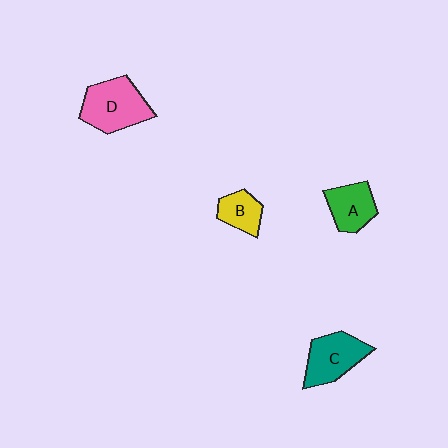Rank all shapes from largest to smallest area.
From largest to smallest: D (pink), C (teal), A (green), B (yellow).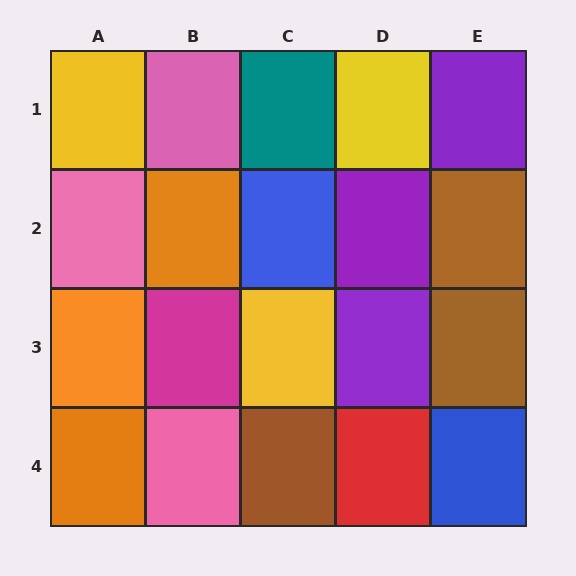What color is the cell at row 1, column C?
Teal.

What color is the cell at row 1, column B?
Pink.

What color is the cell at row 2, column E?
Brown.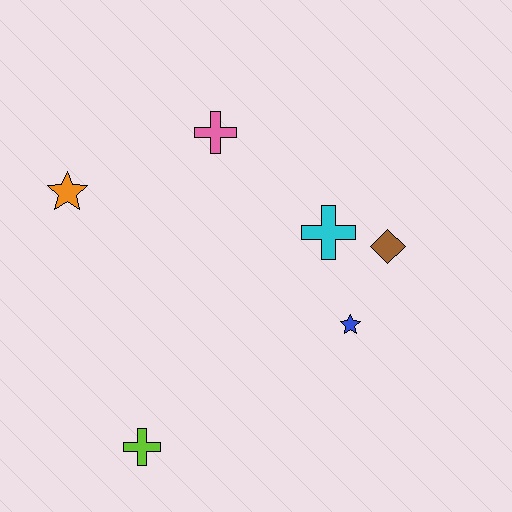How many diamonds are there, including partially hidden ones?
There is 1 diamond.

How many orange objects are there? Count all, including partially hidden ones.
There is 1 orange object.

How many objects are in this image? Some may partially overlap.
There are 6 objects.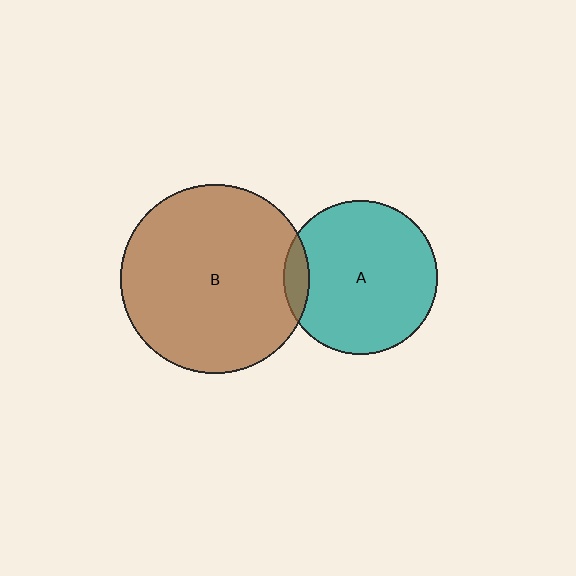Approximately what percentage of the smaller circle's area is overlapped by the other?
Approximately 10%.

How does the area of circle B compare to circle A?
Approximately 1.5 times.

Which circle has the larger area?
Circle B (brown).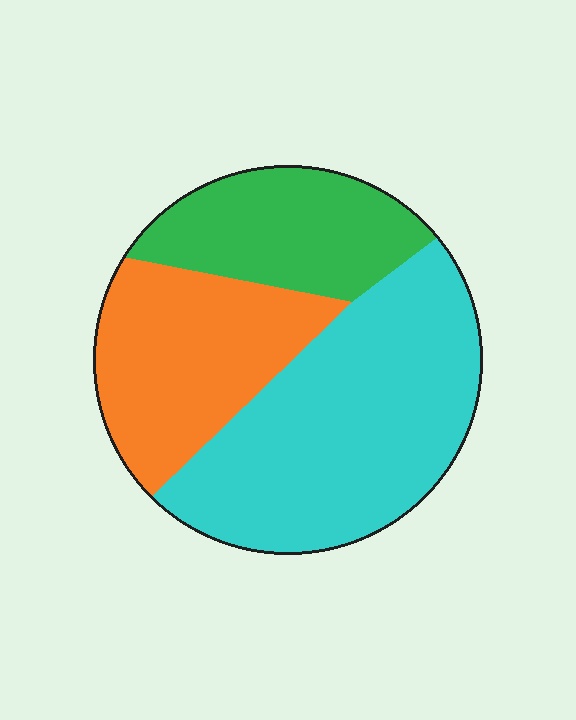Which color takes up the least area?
Green, at roughly 25%.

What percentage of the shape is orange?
Orange takes up between a sixth and a third of the shape.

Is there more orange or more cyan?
Cyan.